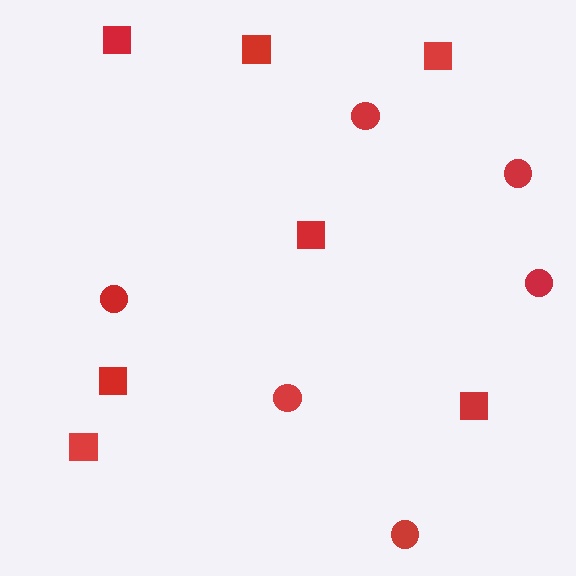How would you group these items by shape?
There are 2 groups: one group of squares (7) and one group of circles (6).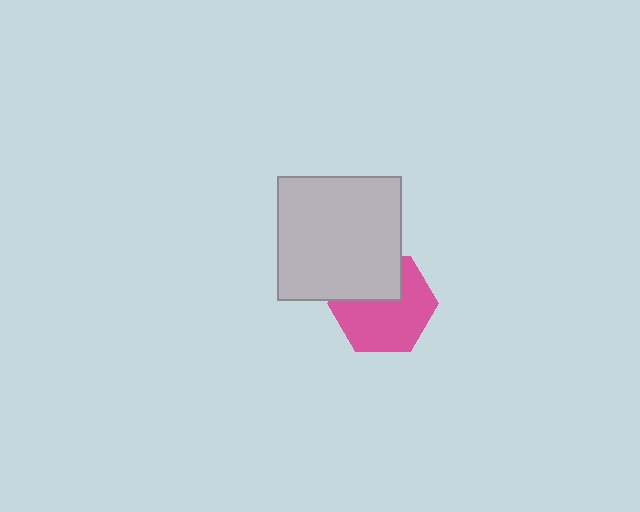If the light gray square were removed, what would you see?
You would see the complete pink hexagon.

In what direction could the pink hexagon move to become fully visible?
The pink hexagon could move down. That would shift it out from behind the light gray square entirely.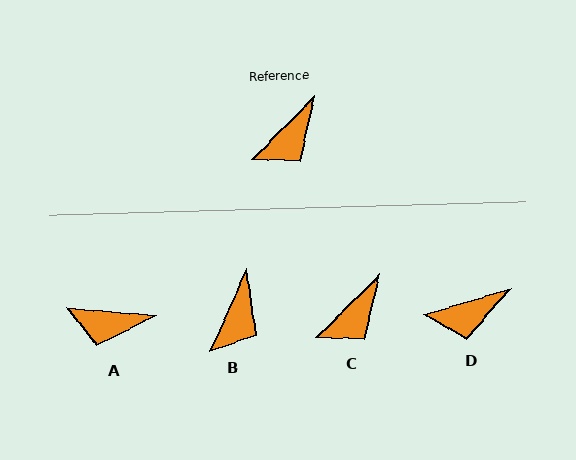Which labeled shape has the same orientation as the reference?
C.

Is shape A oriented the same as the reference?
No, it is off by about 50 degrees.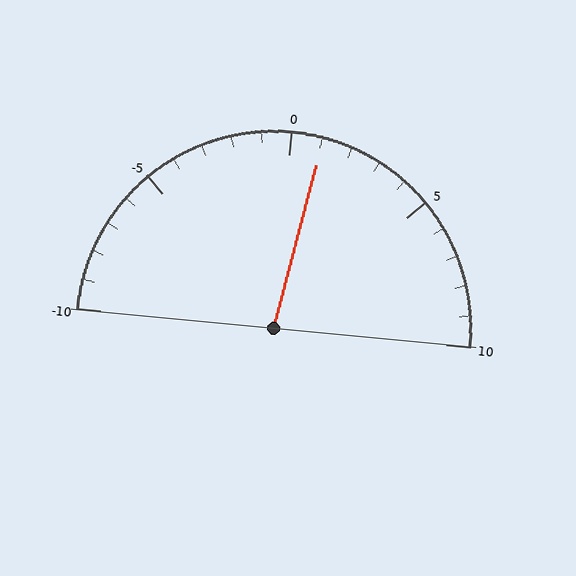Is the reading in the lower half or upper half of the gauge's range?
The reading is in the upper half of the range (-10 to 10).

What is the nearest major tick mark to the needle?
The nearest major tick mark is 0.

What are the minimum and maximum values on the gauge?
The gauge ranges from -10 to 10.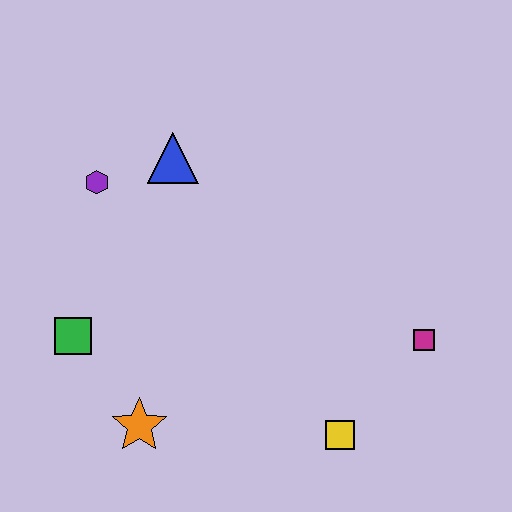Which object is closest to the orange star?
The green square is closest to the orange star.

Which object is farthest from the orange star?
The magenta square is farthest from the orange star.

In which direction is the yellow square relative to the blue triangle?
The yellow square is below the blue triangle.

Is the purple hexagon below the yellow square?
No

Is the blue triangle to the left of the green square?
No